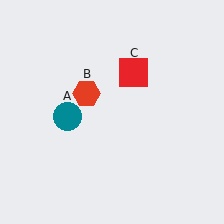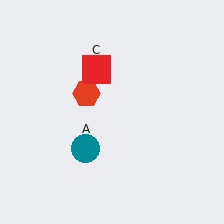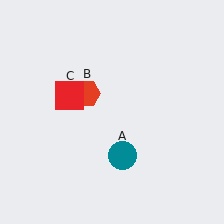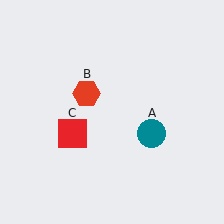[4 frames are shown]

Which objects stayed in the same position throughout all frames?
Red hexagon (object B) remained stationary.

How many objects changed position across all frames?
2 objects changed position: teal circle (object A), red square (object C).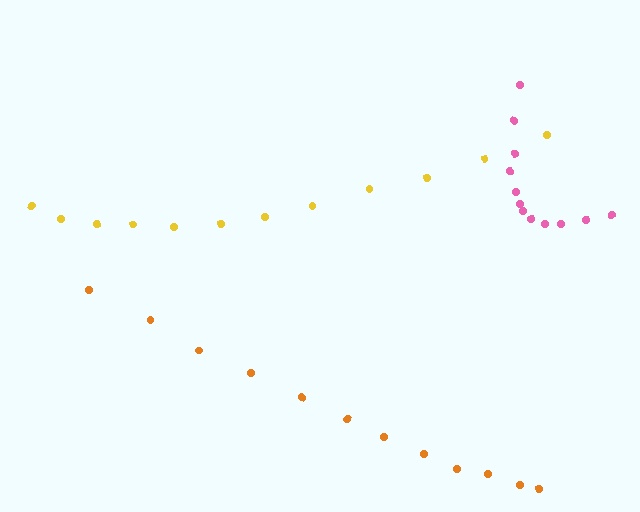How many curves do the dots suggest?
There are 3 distinct paths.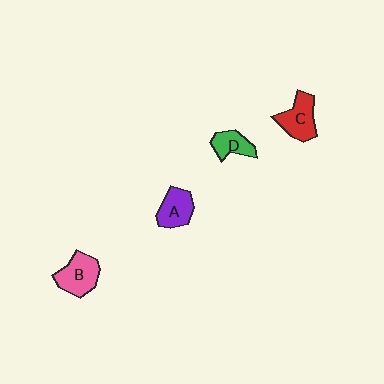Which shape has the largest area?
Shape B (pink).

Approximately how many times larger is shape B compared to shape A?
Approximately 1.2 times.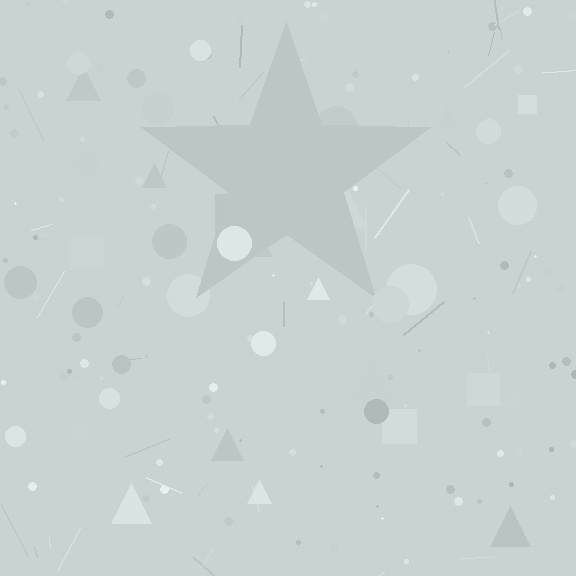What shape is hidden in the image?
A star is hidden in the image.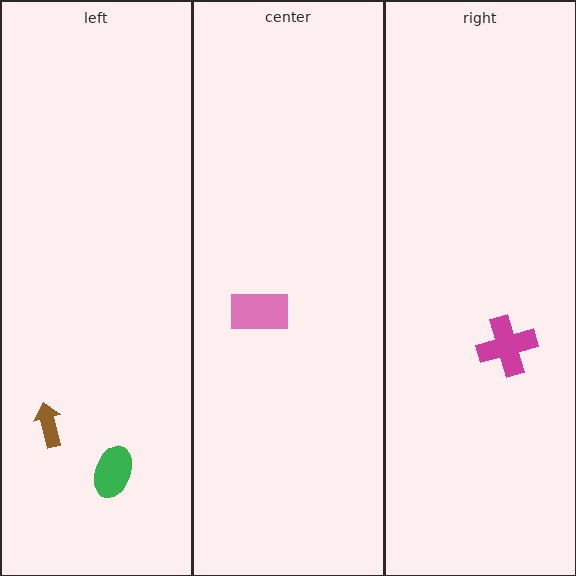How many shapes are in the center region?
1.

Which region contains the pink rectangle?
The center region.